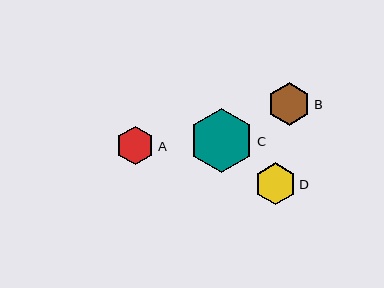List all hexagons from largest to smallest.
From largest to smallest: C, B, D, A.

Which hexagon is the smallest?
Hexagon A is the smallest with a size of approximately 39 pixels.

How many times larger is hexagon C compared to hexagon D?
Hexagon C is approximately 1.5 times the size of hexagon D.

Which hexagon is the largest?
Hexagon C is the largest with a size of approximately 64 pixels.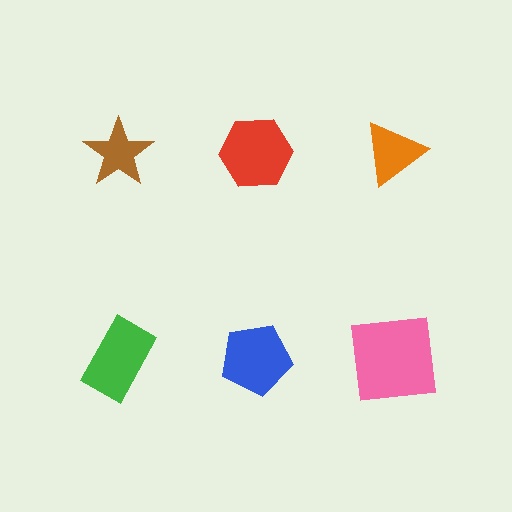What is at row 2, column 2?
A blue pentagon.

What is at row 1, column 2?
A red hexagon.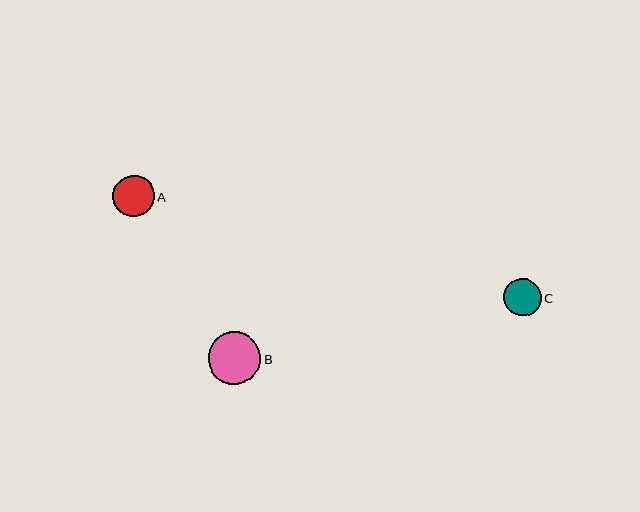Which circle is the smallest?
Circle C is the smallest with a size of approximately 37 pixels.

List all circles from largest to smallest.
From largest to smallest: B, A, C.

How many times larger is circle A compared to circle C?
Circle A is approximately 1.1 times the size of circle C.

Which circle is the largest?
Circle B is the largest with a size of approximately 53 pixels.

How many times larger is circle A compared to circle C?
Circle A is approximately 1.1 times the size of circle C.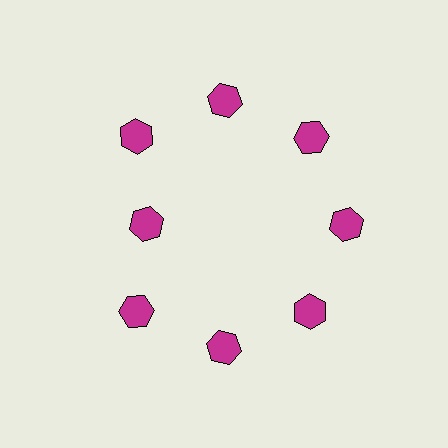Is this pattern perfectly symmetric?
No. The 8 magenta hexagons are arranged in a ring, but one element near the 9 o'clock position is pulled inward toward the center, breaking the 8-fold rotational symmetry.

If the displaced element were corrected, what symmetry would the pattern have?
It would have 8-fold rotational symmetry — the pattern would map onto itself every 45 degrees.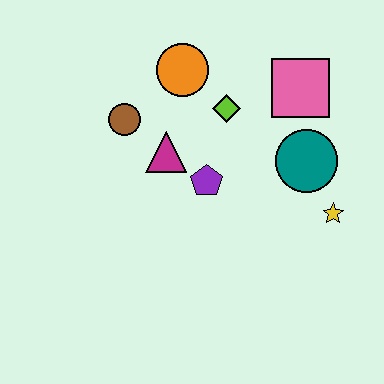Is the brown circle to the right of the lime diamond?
No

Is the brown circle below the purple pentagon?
No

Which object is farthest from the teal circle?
The brown circle is farthest from the teal circle.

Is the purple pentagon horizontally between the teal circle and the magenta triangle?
Yes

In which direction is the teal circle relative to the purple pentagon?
The teal circle is to the right of the purple pentagon.